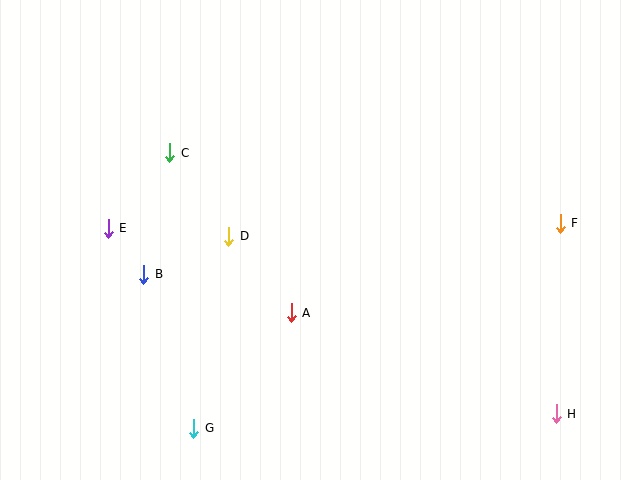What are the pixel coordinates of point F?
Point F is at (560, 223).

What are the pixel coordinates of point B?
Point B is at (144, 274).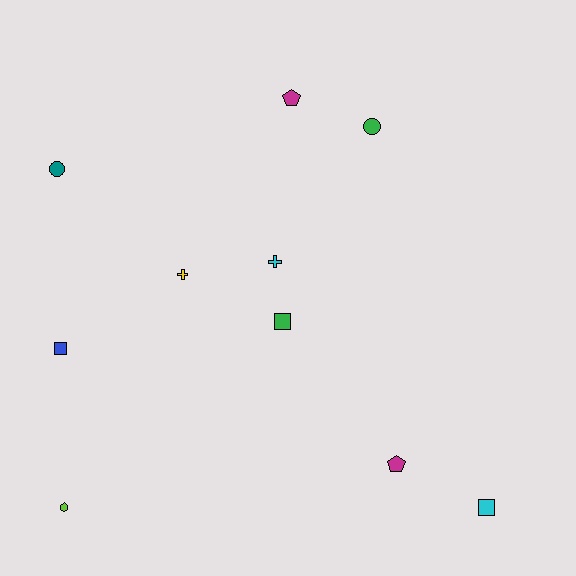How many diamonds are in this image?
There are no diamonds.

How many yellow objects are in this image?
There is 1 yellow object.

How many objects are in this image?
There are 10 objects.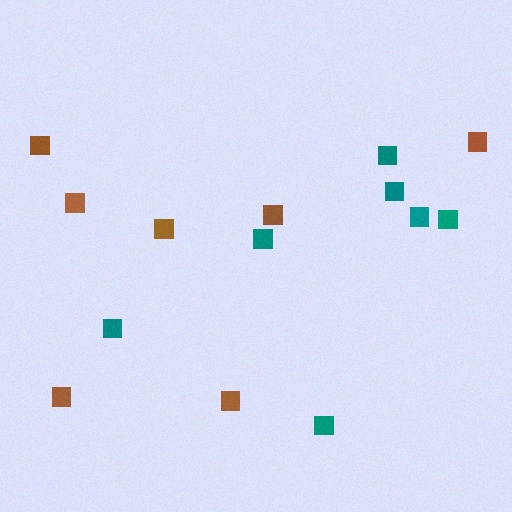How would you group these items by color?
There are 2 groups: one group of brown squares (7) and one group of teal squares (7).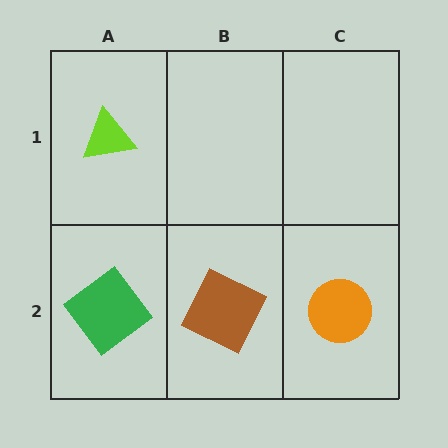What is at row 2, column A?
A green diamond.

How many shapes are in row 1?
1 shape.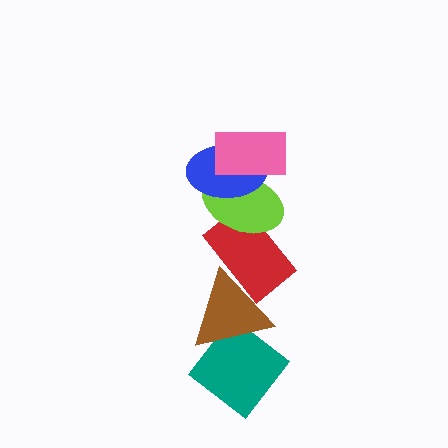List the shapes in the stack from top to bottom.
From top to bottom: the pink rectangle, the blue ellipse, the lime ellipse, the red rectangle, the brown triangle, the teal diamond.